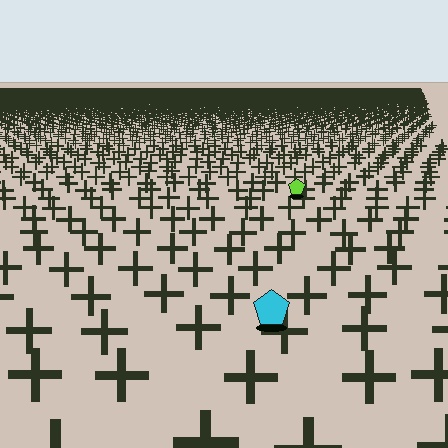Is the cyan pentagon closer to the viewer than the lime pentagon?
Yes. The cyan pentagon is closer — you can tell from the texture gradient: the ground texture is coarser near it.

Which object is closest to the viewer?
The cyan pentagon is closest. The texture marks near it are larger and more spread out.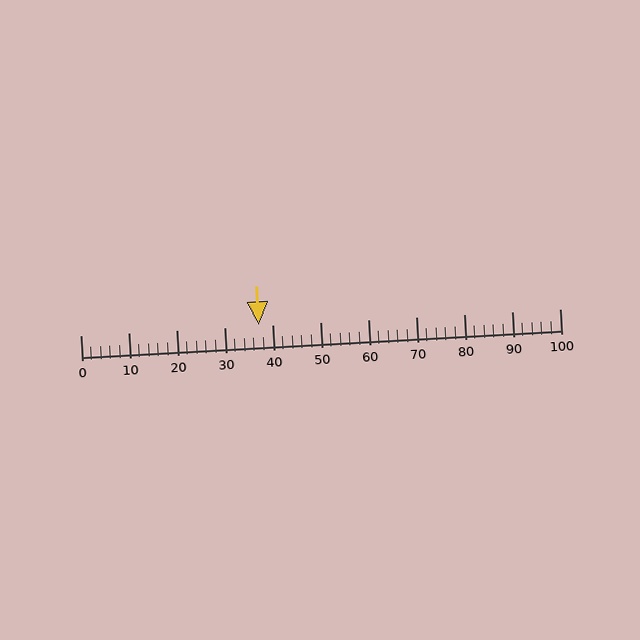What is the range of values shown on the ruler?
The ruler shows values from 0 to 100.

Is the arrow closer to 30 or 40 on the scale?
The arrow is closer to 40.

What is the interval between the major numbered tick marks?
The major tick marks are spaced 10 units apart.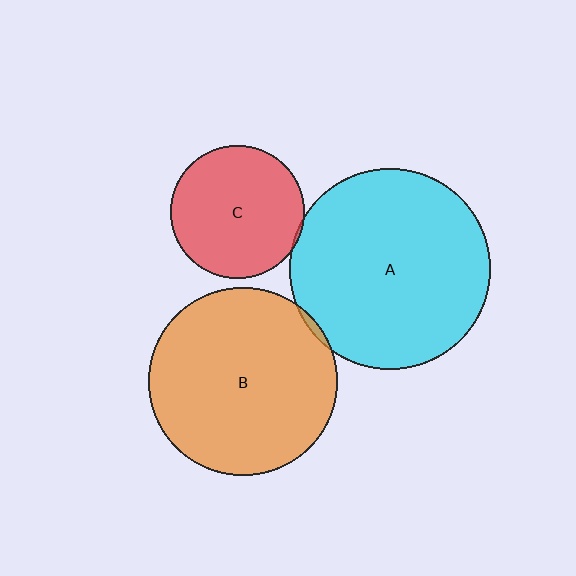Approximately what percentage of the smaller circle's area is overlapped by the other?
Approximately 5%.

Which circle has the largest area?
Circle A (cyan).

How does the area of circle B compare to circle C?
Approximately 2.0 times.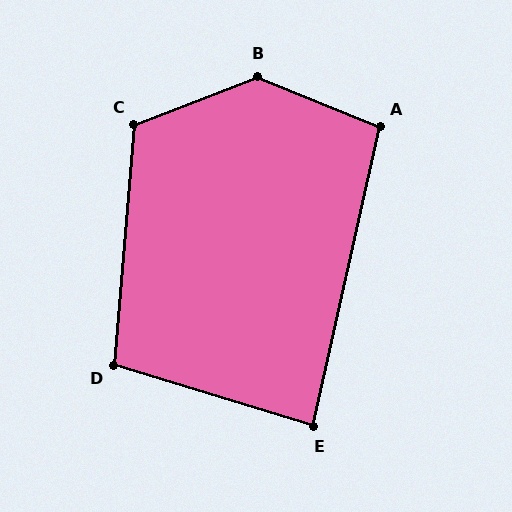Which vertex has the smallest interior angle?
E, at approximately 86 degrees.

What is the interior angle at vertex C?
Approximately 116 degrees (obtuse).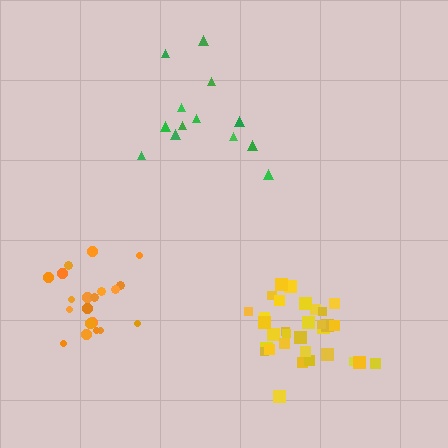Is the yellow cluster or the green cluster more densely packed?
Yellow.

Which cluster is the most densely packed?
Yellow.